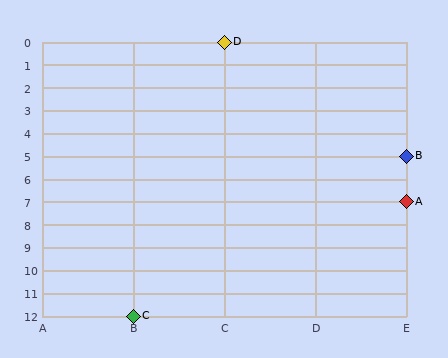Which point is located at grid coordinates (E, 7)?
Point A is at (E, 7).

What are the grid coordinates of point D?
Point D is at grid coordinates (C, 0).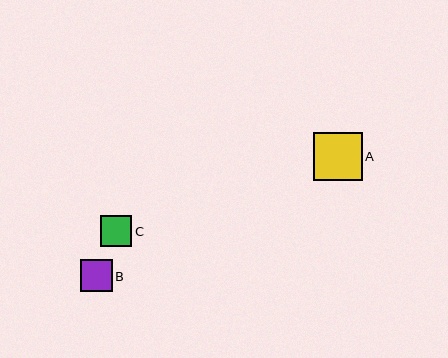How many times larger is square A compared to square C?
Square A is approximately 1.6 times the size of square C.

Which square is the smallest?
Square C is the smallest with a size of approximately 31 pixels.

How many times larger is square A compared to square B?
Square A is approximately 1.6 times the size of square B.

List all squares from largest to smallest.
From largest to smallest: A, B, C.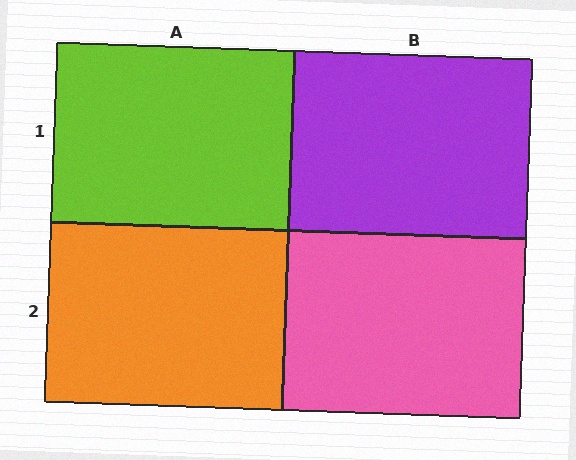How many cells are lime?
1 cell is lime.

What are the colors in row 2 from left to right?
Orange, pink.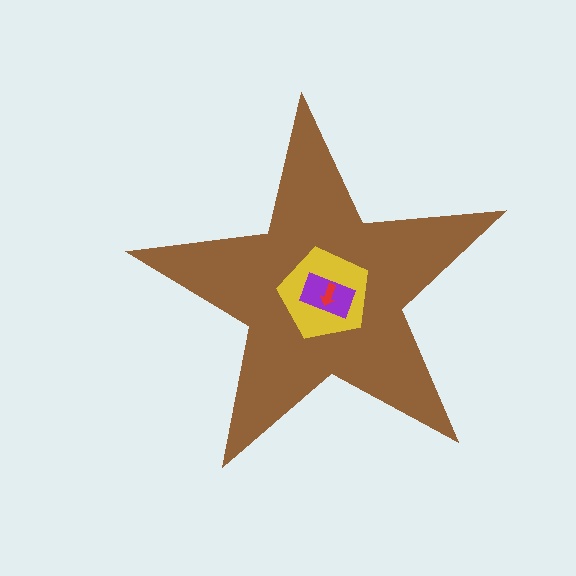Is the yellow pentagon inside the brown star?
Yes.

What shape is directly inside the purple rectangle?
The red arrow.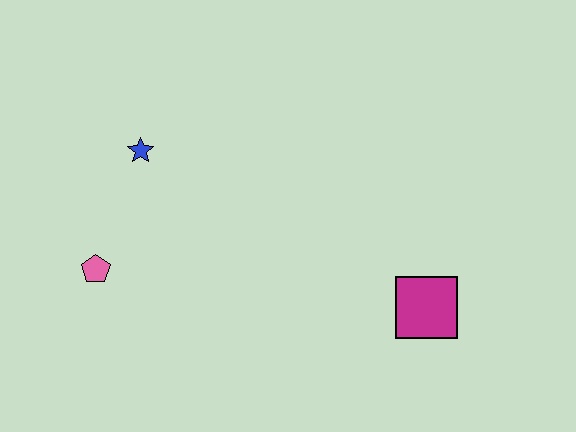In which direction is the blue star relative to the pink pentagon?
The blue star is above the pink pentagon.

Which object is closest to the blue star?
The pink pentagon is closest to the blue star.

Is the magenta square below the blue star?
Yes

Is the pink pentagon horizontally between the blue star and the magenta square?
No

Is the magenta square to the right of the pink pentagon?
Yes